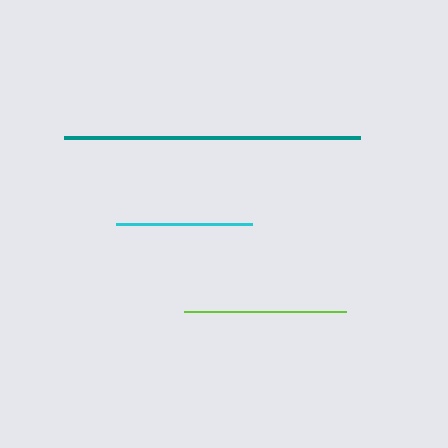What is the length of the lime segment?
The lime segment is approximately 162 pixels long.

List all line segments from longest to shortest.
From longest to shortest: teal, lime, cyan.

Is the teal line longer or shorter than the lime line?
The teal line is longer than the lime line.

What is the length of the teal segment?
The teal segment is approximately 297 pixels long.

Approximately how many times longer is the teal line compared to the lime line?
The teal line is approximately 1.8 times the length of the lime line.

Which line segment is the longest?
The teal line is the longest at approximately 297 pixels.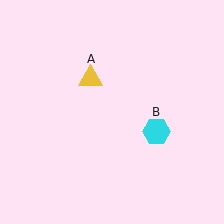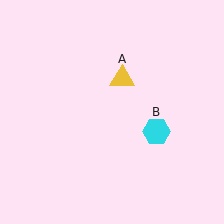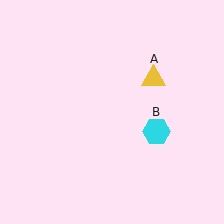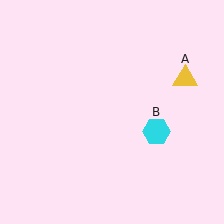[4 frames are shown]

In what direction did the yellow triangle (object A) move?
The yellow triangle (object A) moved right.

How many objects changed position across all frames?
1 object changed position: yellow triangle (object A).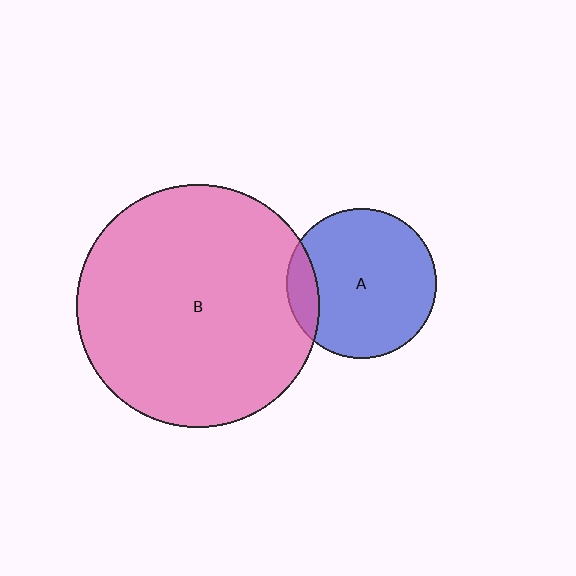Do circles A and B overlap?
Yes.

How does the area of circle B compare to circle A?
Approximately 2.6 times.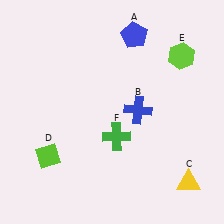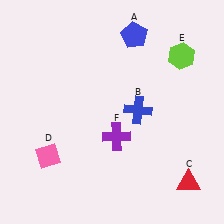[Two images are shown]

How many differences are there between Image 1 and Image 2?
There are 3 differences between the two images.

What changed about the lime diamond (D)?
In Image 1, D is lime. In Image 2, it changed to pink.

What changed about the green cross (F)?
In Image 1, F is green. In Image 2, it changed to purple.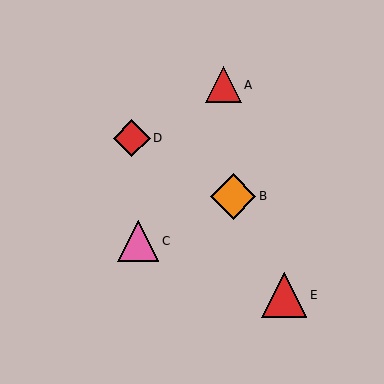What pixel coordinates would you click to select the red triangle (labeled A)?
Click at (223, 85) to select the red triangle A.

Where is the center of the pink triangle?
The center of the pink triangle is at (138, 241).